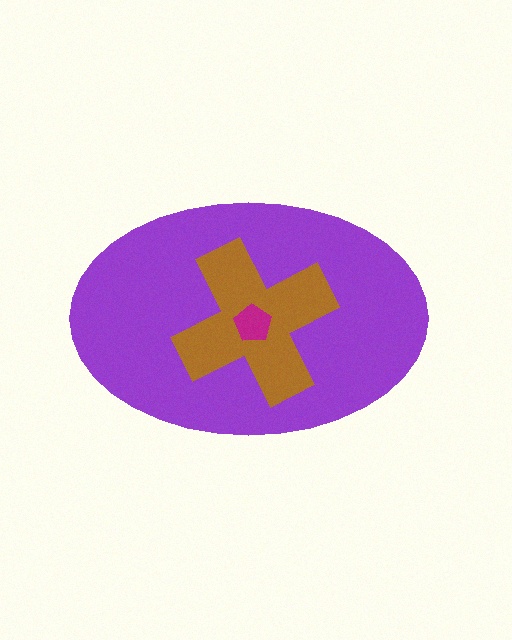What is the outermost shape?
The purple ellipse.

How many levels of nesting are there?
3.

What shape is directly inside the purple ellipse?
The brown cross.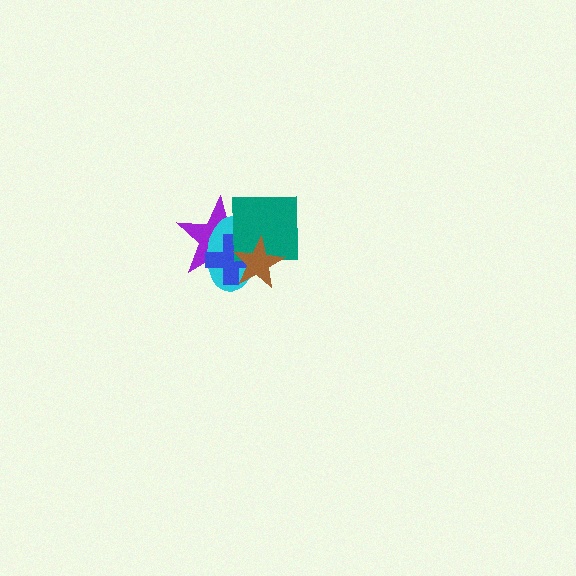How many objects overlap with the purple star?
4 objects overlap with the purple star.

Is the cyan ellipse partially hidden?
Yes, it is partially covered by another shape.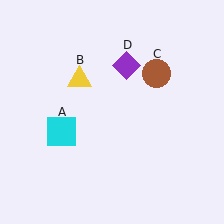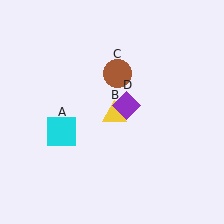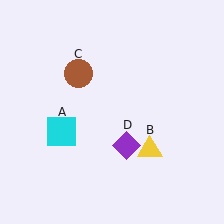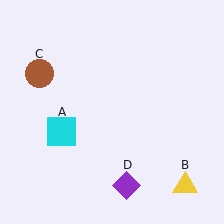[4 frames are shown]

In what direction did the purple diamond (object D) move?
The purple diamond (object D) moved down.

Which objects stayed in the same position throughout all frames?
Cyan square (object A) remained stationary.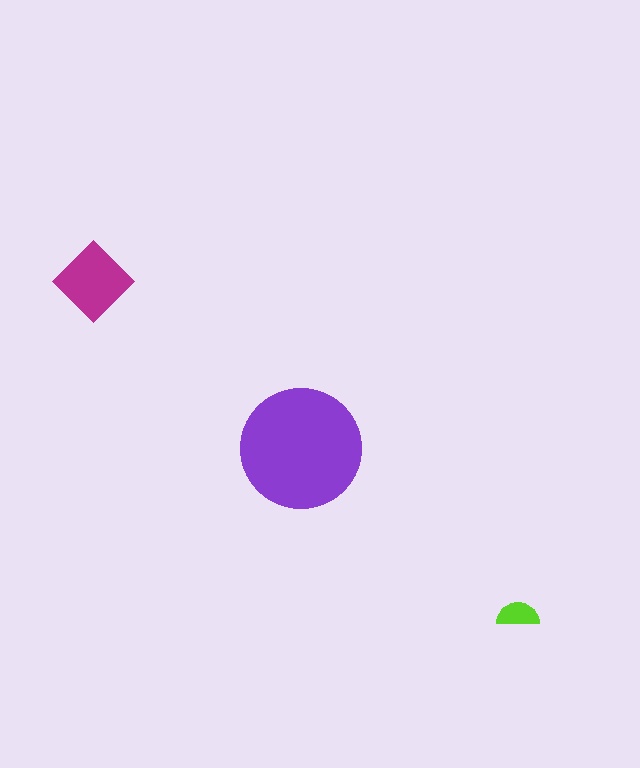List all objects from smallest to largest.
The lime semicircle, the magenta diamond, the purple circle.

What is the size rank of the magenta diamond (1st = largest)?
2nd.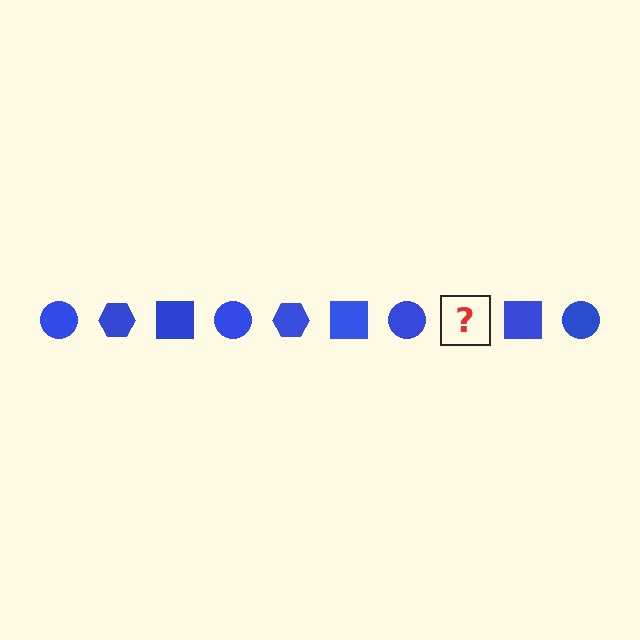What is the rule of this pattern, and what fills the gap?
The rule is that the pattern cycles through circle, hexagon, square shapes in blue. The gap should be filled with a blue hexagon.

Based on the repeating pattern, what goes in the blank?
The blank should be a blue hexagon.